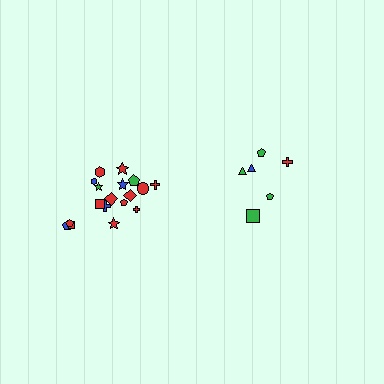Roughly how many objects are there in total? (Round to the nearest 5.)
Roughly 25 objects in total.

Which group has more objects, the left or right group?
The left group.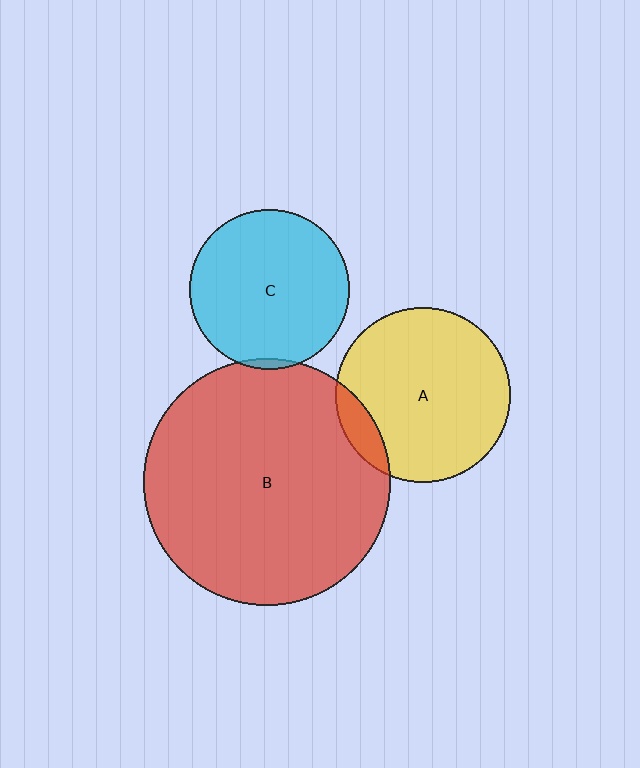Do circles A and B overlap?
Yes.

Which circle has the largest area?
Circle B (red).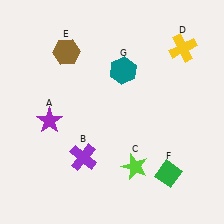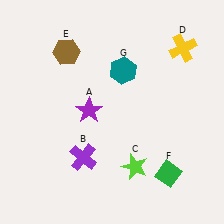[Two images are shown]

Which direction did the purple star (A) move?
The purple star (A) moved right.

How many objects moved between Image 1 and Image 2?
1 object moved between the two images.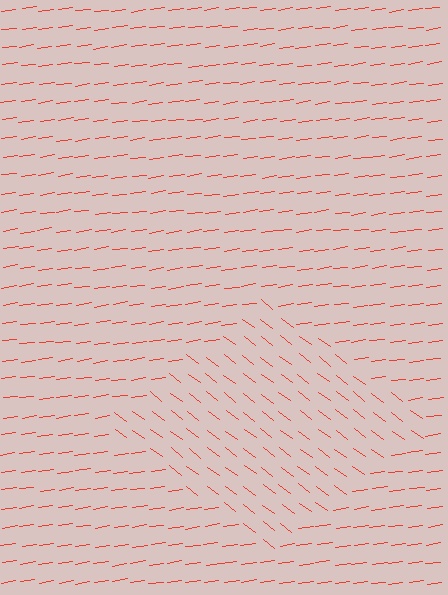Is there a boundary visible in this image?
Yes, there is a texture boundary formed by a change in line orientation.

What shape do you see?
I see a diamond.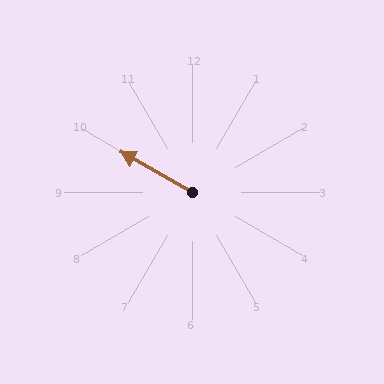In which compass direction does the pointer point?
Northwest.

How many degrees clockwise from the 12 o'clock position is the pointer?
Approximately 299 degrees.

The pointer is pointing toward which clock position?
Roughly 10 o'clock.